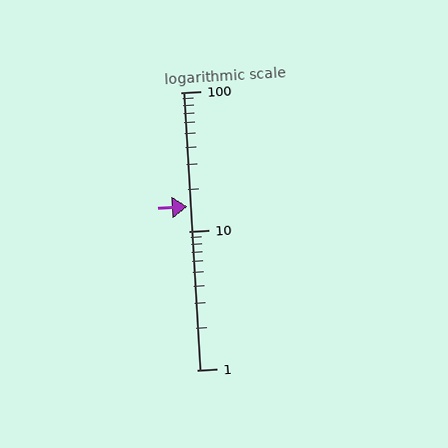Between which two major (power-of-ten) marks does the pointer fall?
The pointer is between 10 and 100.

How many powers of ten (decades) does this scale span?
The scale spans 2 decades, from 1 to 100.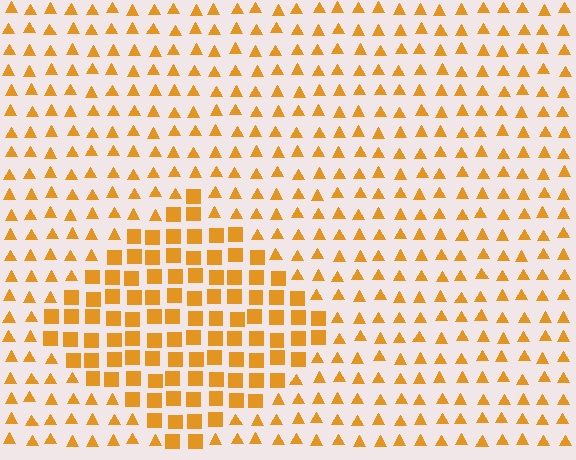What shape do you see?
I see a diamond.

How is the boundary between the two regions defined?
The boundary is defined by a change in element shape: squares inside vs. triangles outside. All elements share the same color and spacing.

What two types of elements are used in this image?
The image uses squares inside the diamond region and triangles outside it.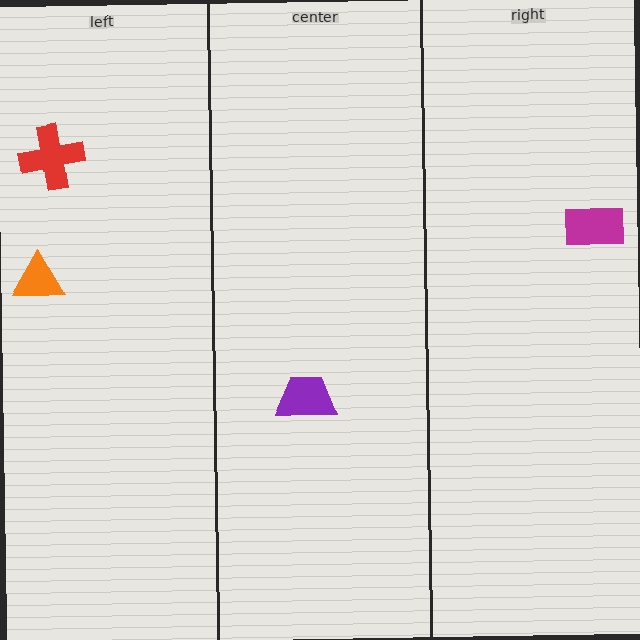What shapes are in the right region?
The magenta rectangle.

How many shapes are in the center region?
1.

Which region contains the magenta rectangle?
The right region.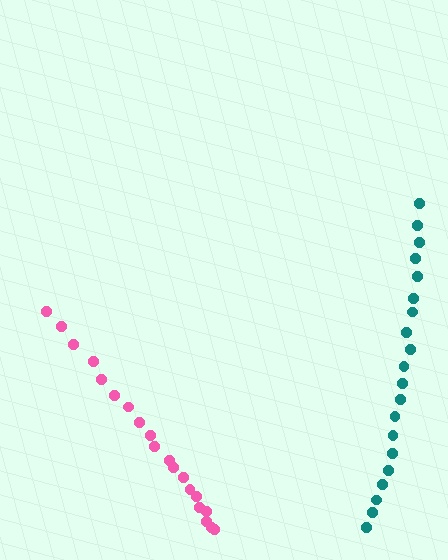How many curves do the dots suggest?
There are 2 distinct paths.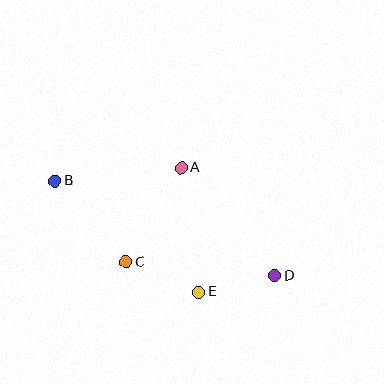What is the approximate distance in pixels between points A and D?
The distance between A and D is approximately 143 pixels.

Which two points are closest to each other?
Points D and E are closest to each other.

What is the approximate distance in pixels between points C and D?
The distance between C and D is approximately 150 pixels.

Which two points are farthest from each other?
Points B and D are farthest from each other.